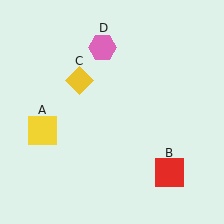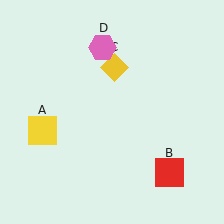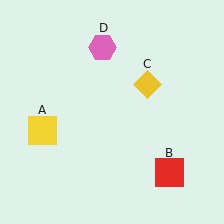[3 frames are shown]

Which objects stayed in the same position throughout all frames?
Yellow square (object A) and red square (object B) and pink hexagon (object D) remained stationary.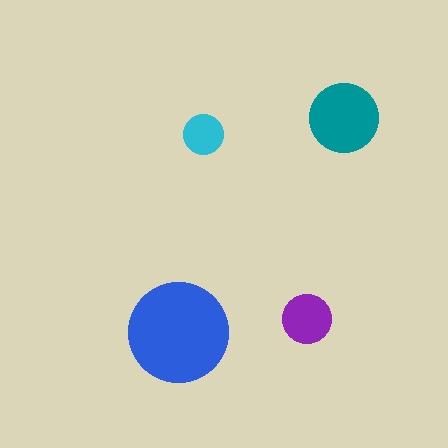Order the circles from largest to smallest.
the blue one, the teal one, the purple one, the cyan one.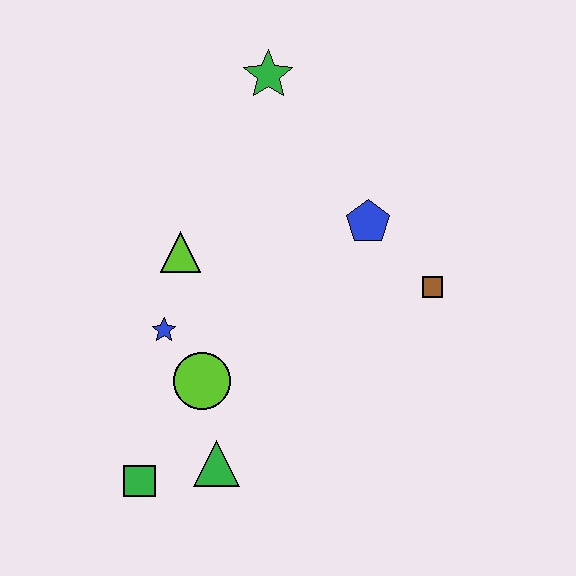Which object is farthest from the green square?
The green star is farthest from the green square.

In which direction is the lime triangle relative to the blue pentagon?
The lime triangle is to the left of the blue pentagon.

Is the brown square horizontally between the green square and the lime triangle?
No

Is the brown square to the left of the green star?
No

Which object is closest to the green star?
The blue pentagon is closest to the green star.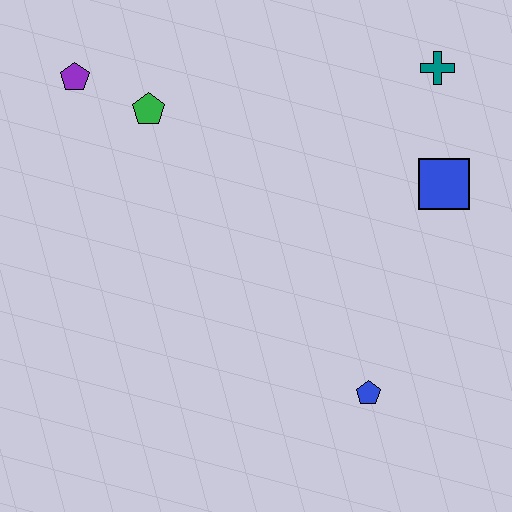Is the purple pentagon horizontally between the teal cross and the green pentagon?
No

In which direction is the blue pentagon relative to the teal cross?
The blue pentagon is below the teal cross.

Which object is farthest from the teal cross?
The purple pentagon is farthest from the teal cross.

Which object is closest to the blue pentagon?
The blue square is closest to the blue pentagon.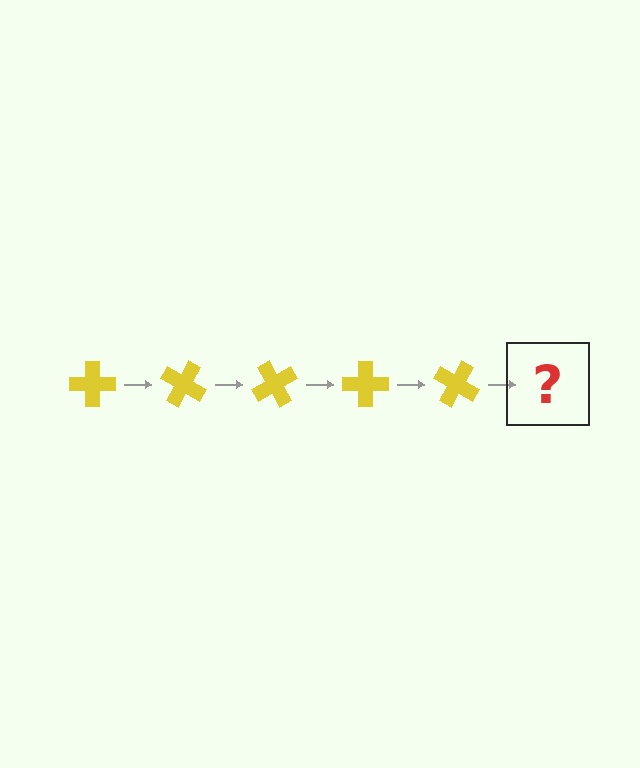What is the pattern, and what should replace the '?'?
The pattern is that the cross rotates 30 degrees each step. The '?' should be a yellow cross rotated 150 degrees.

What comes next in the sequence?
The next element should be a yellow cross rotated 150 degrees.